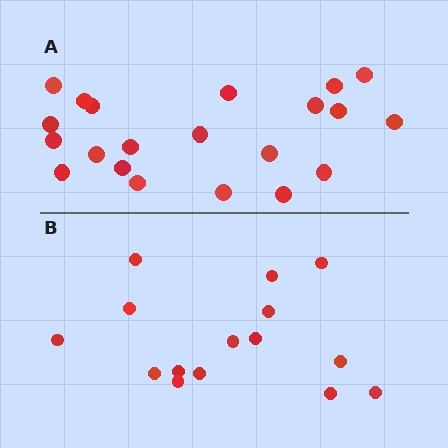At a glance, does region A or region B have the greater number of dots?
Region A (the top region) has more dots.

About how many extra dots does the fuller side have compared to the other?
Region A has about 6 more dots than region B.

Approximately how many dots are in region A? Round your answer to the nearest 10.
About 20 dots. (The exact count is 21, which rounds to 20.)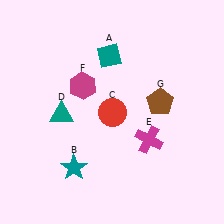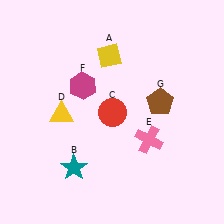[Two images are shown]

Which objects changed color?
A changed from teal to yellow. D changed from teal to yellow. E changed from magenta to pink.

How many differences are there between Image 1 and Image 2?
There are 3 differences between the two images.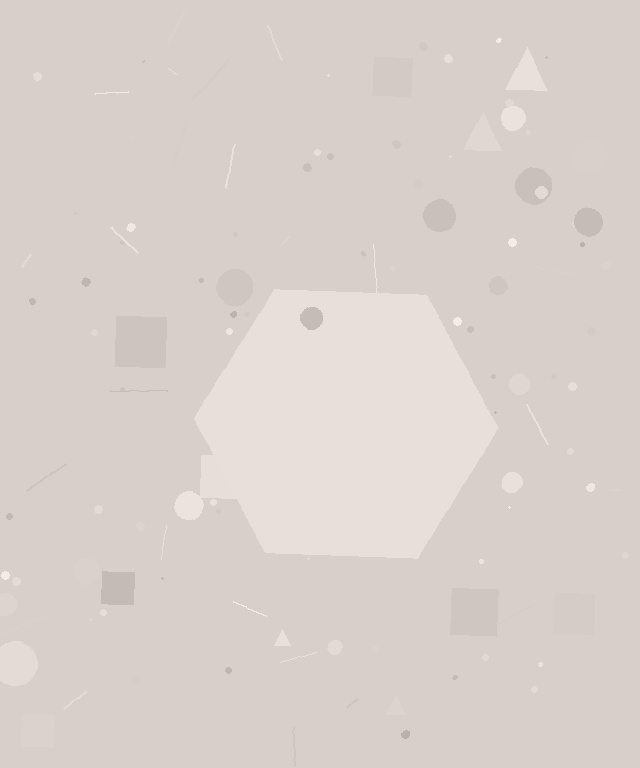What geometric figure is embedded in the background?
A hexagon is embedded in the background.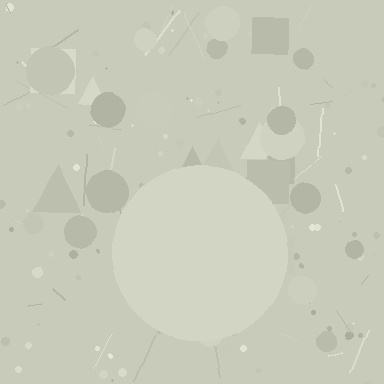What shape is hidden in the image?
A circle is hidden in the image.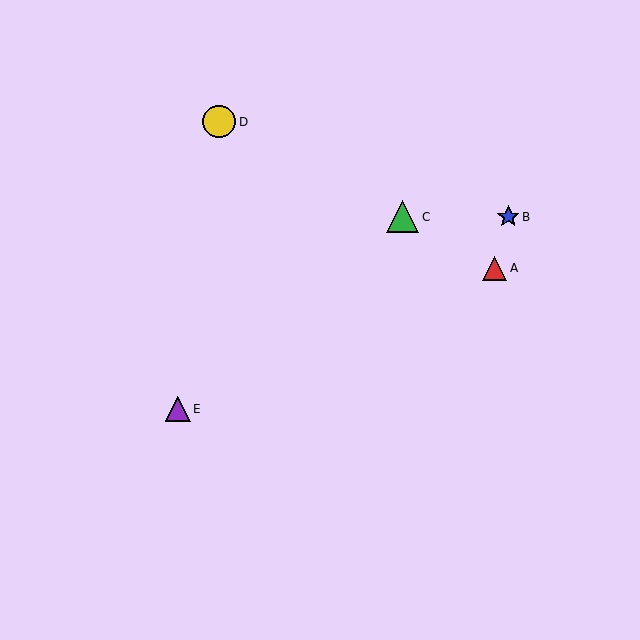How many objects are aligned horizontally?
2 objects (B, C) are aligned horizontally.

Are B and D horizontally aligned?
No, B is at y≈217 and D is at y≈122.